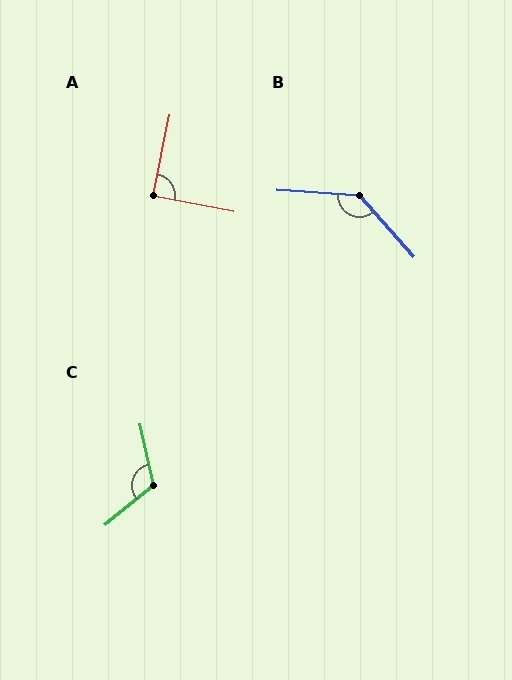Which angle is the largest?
B, at approximately 135 degrees.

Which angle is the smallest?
A, at approximately 89 degrees.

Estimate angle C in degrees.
Approximately 117 degrees.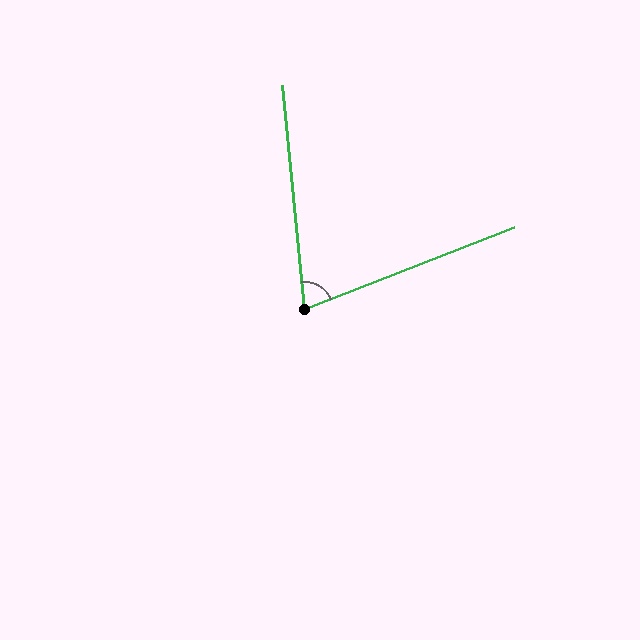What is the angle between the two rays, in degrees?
Approximately 74 degrees.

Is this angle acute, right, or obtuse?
It is acute.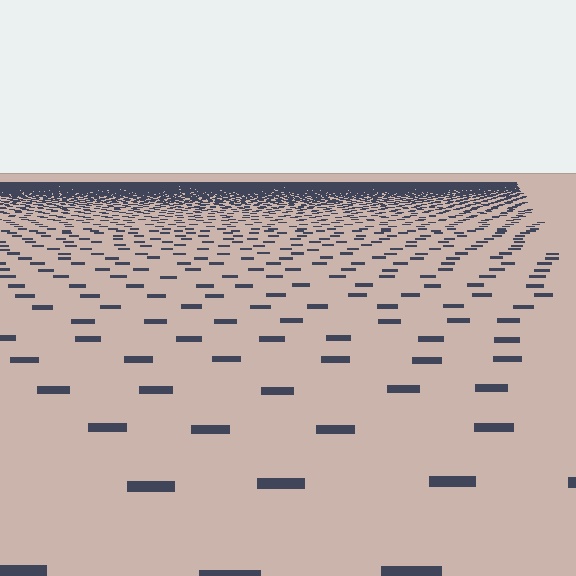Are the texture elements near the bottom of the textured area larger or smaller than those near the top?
Larger. Near the bottom, elements are closer to the viewer and appear at a bigger on-screen size.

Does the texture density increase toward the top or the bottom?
Density increases toward the top.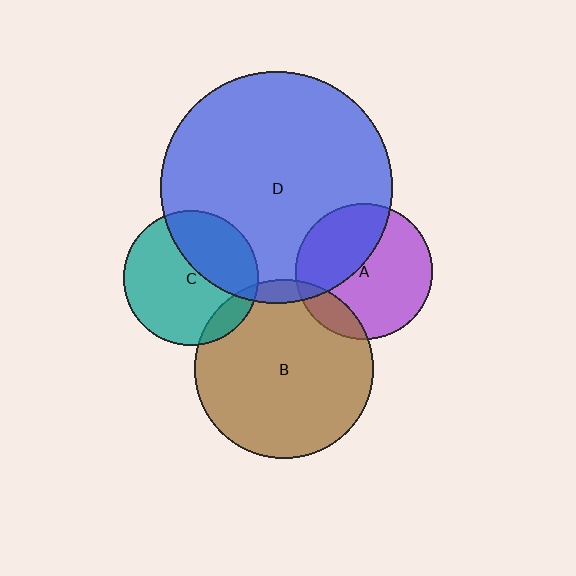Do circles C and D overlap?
Yes.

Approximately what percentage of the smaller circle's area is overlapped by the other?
Approximately 35%.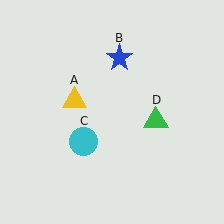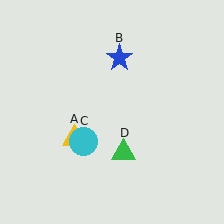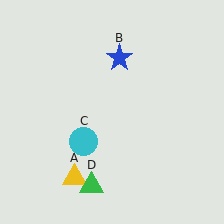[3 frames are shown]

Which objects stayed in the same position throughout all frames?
Blue star (object B) and cyan circle (object C) remained stationary.